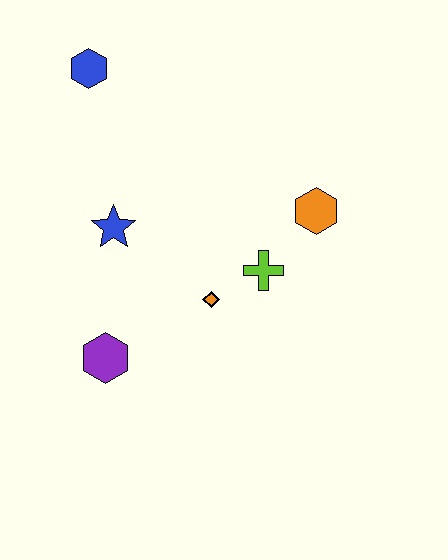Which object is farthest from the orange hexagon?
The blue hexagon is farthest from the orange hexagon.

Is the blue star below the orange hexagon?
Yes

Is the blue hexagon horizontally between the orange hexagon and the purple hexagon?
No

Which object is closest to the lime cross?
The orange diamond is closest to the lime cross.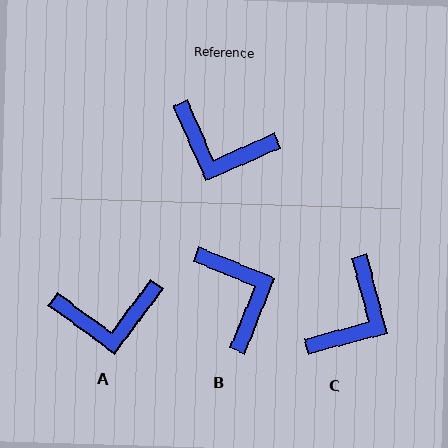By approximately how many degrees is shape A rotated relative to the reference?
Approximately 30 degrees counter-clockwise.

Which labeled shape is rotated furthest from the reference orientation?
B, about 134 degrees away.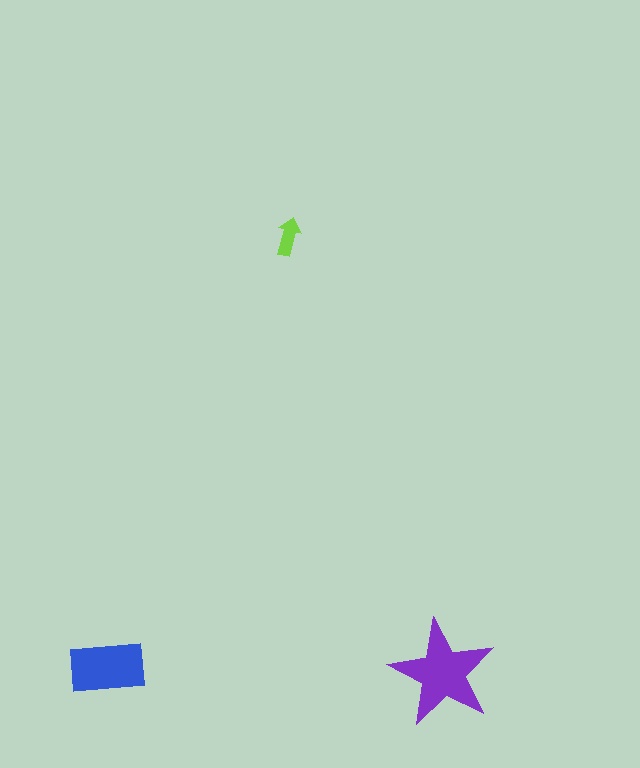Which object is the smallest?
The lime arrow.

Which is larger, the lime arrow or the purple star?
The purple star.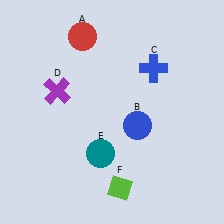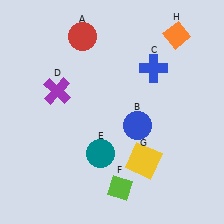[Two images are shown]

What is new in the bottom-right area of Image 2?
A yellow square (G) was added in the bottom-right area of Image 2.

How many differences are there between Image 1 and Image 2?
There are 2 differences between the two images.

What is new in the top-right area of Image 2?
An orange diamond (H) was added in the top-right area of Image 2.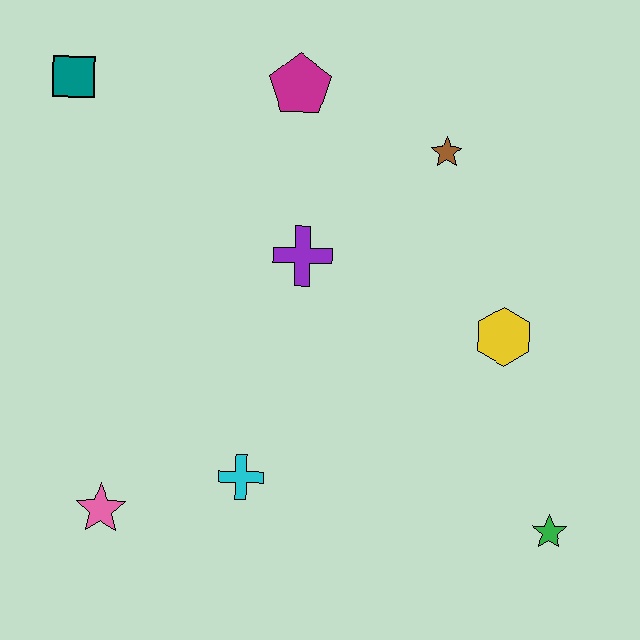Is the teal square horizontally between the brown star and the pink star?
No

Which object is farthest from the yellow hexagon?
The teal square is farthest from the yellow hexagon.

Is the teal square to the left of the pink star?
Yes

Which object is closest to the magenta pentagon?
The brown star is closest to the magenta pentagon.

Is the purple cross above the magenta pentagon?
No